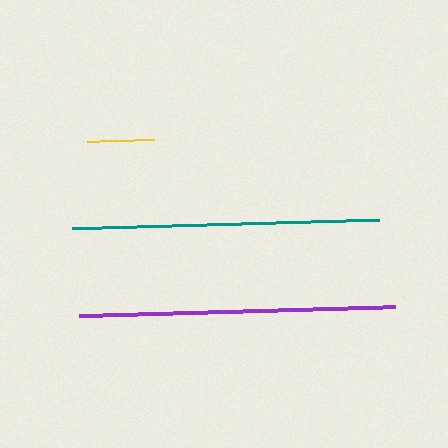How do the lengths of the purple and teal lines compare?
The purple and teal lines are approximately the same length.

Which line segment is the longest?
The purple line is the longest at approximately 316 pixels.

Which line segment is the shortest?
The yellow line is the shortest at approximately 67 pixels.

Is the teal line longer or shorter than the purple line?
The purple line is longer than the teal line.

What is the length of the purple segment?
The purple segment is approximately 316 pixels long.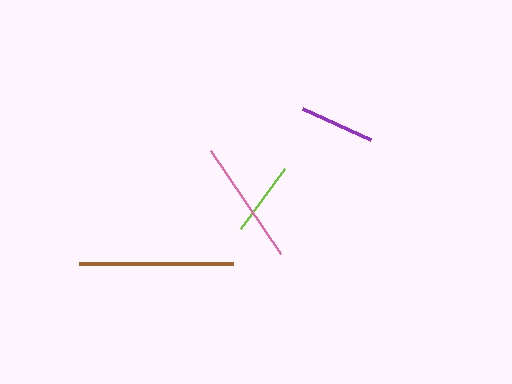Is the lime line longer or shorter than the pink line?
The pink line is longer than the lime line.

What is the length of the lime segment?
The lime segment is approximately 74 pixels long.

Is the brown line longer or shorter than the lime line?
The brown line is longer than the lime line.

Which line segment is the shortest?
The lime line is the shortest at approximately 74 pixels.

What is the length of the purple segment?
The purple segment is approximately 75 pixels long.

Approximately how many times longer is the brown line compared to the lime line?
The brown line is approximately 2.1 times the length of the lime line.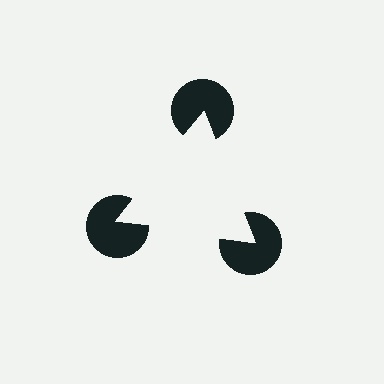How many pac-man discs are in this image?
There are 3 — one at each vertex of the illusory triangle.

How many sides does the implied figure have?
3 sides.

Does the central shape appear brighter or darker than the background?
It typically appears slightly brighter than the background, even though no actual brightness change is drawn.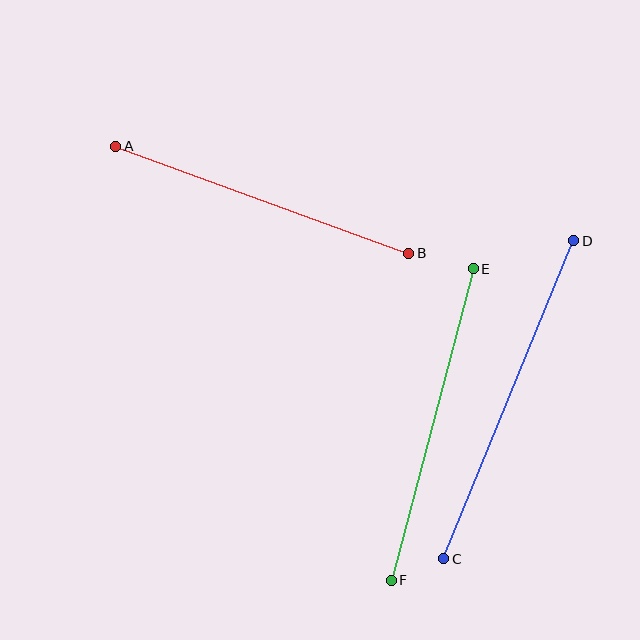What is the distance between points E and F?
The distance is approximately 322 pixels.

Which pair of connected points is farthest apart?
Points C and D are farthest apart.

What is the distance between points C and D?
The distance is approximately 343 pixels.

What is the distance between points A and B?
The distance is approximately 312 pixels.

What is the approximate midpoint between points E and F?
The midpoint is at approximately (432, 424) pixels.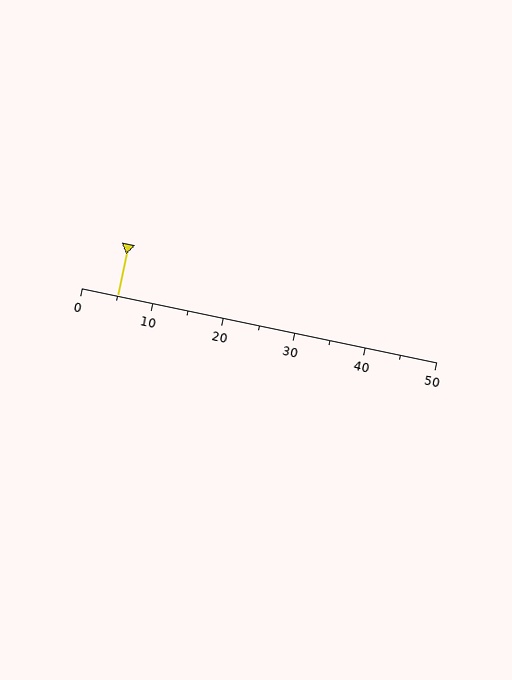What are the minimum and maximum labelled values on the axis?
The axis runs from 0 to 50.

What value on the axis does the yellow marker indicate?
The marker indicates approximately 5.